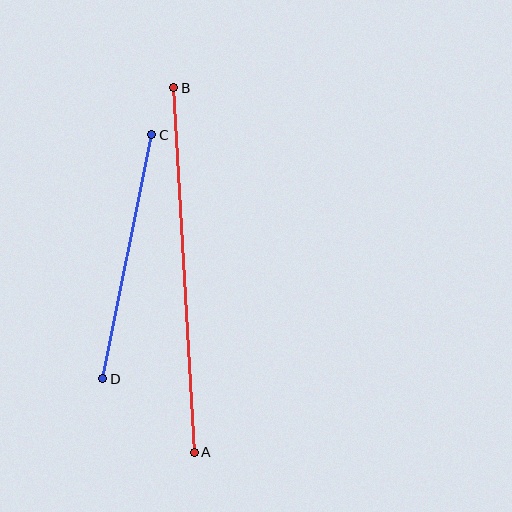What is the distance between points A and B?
The distance is approximately 366 pixels.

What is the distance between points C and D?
The distance is approximately 249 pixels.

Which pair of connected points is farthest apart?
Points A and B are farthest apart.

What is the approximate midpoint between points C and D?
The midpoint is at approximately (127, 257) pixels.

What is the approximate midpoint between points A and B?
The midpoint is at approximately (184, 270) pixels.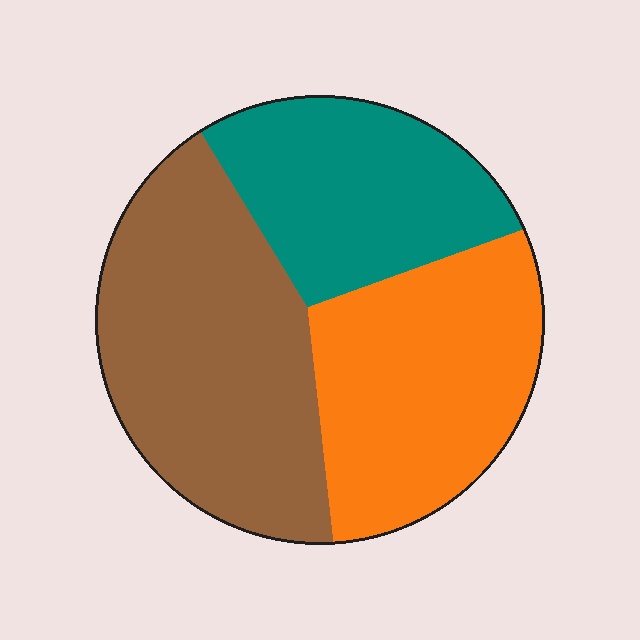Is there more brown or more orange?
Brown.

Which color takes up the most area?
Brown, at roughly 40%.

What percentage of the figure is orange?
Orange covers about 35% of the figure.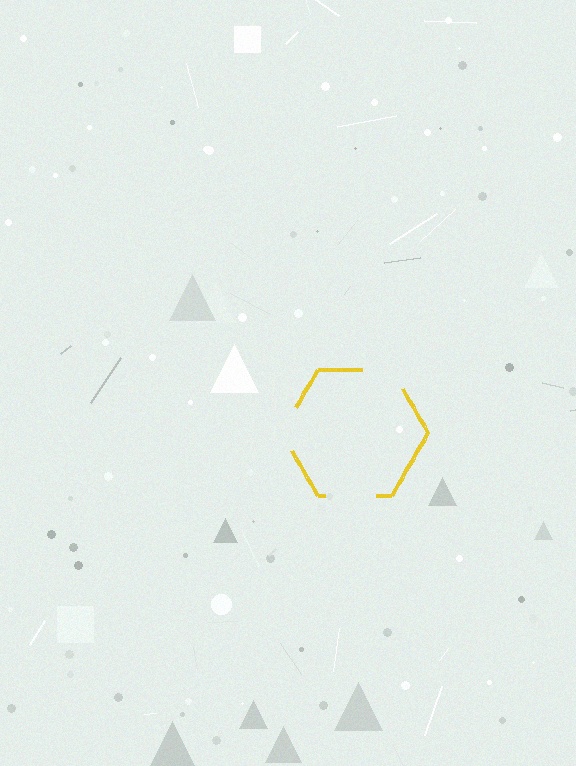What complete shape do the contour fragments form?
The contour fragments form a hexagon.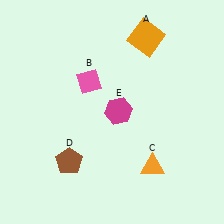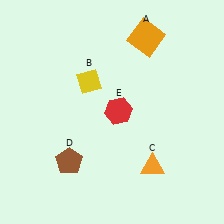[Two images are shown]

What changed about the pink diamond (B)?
In Image 1, B is pink. In Image 2, it changed to yellow.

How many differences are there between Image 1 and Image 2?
There are 2 differences between the two images.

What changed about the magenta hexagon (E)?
In Image 1, E is magenta. In Image 2, it changed to red.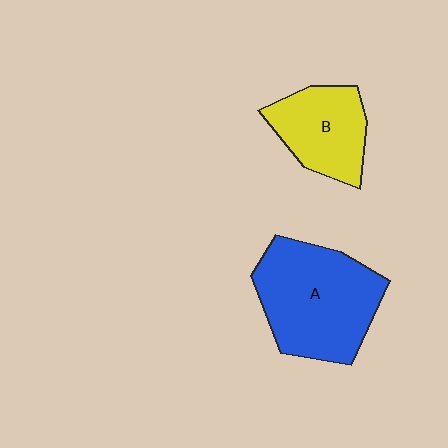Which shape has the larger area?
Shape A (blue).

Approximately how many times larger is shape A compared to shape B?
Approximately 1.6 times.